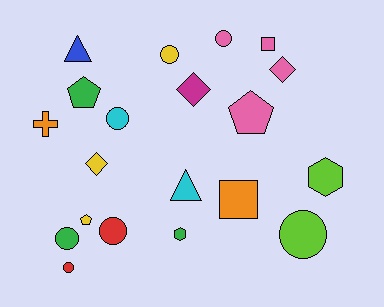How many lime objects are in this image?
There are 2 lime objects.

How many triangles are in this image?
There are 2 triangles.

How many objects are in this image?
There are 20 objects.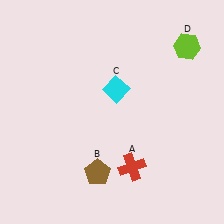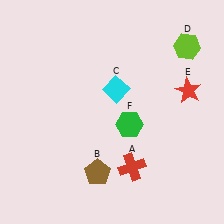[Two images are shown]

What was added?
A red star (E), a green hexagon (F) were added in Image 2.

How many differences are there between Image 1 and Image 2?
There are 2 differences between the two images.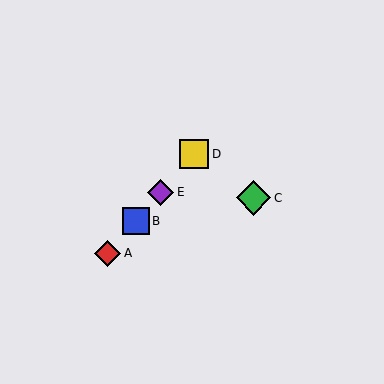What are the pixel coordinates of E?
Object E is at (161, 192).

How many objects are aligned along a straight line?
4 objects (A, B, D, E) are aligned along a straight line.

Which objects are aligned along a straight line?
Objects A, B, D, E are aligned along a straight line.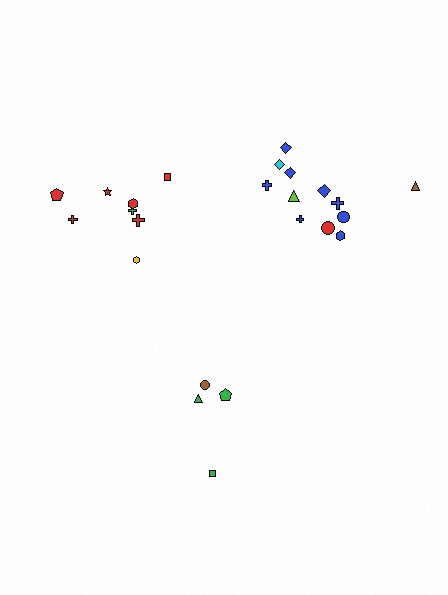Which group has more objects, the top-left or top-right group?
The top-right group.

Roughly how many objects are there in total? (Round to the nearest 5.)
Roughly 25 objects in total.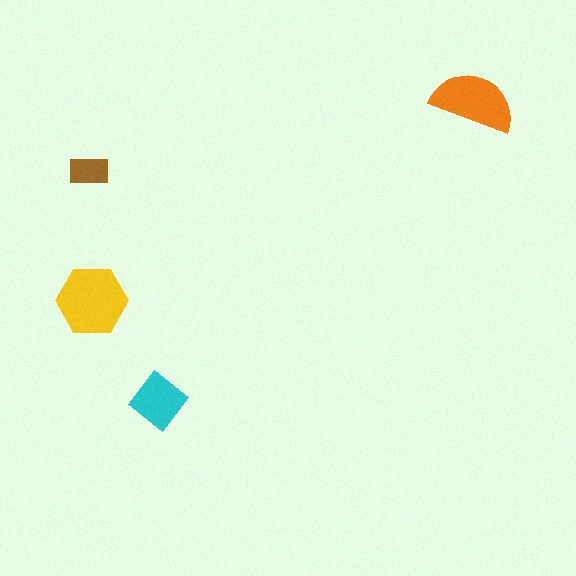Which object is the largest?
The yellow hexagon.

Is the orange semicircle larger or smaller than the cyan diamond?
Larger.